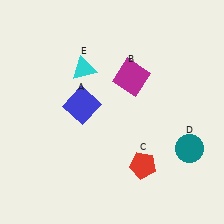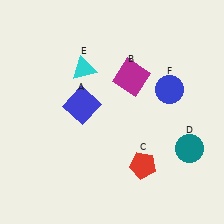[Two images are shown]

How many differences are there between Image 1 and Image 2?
There is 1 difference between the two images.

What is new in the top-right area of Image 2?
A blue circle (F) was added in the top-right area of Image 2.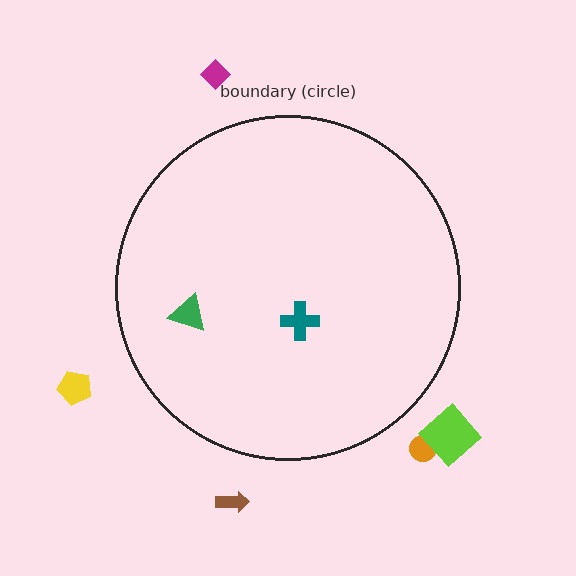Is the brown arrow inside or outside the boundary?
Outside.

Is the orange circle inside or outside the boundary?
Outside.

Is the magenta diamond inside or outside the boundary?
Outside.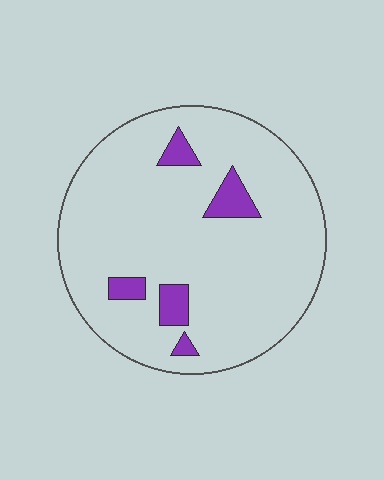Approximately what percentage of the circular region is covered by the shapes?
Approximately 10%.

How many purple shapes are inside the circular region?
5.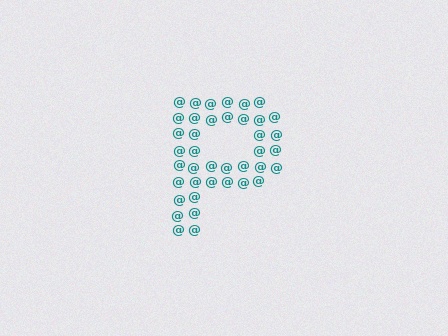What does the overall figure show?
The overall figure shows the letter P.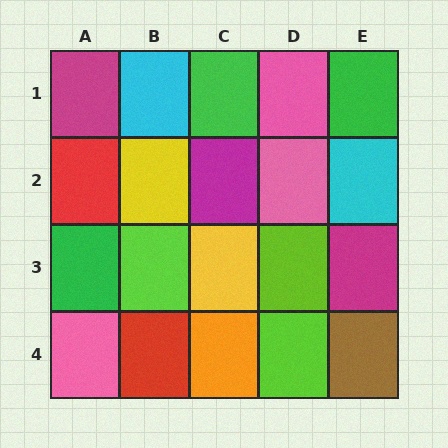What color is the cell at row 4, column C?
Orange.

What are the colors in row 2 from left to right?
Red, yellow, magenta, pink, cyan.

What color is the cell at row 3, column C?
Yellow.